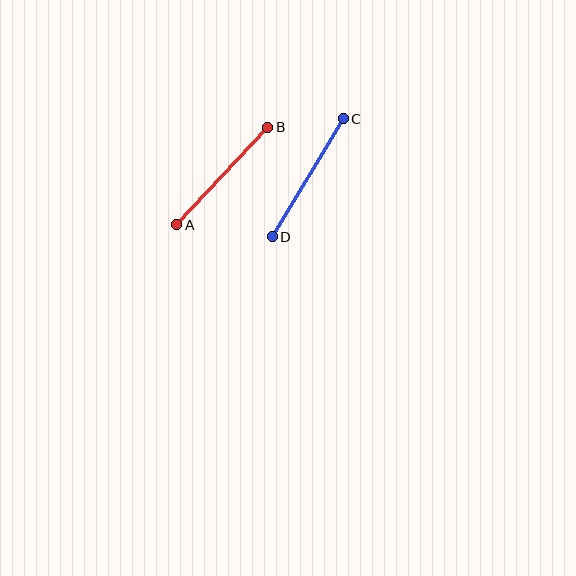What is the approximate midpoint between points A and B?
The midpoint is at approximately (222, 176) pixels.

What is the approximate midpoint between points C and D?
The midpoint is at approximately (308, 178) pixels.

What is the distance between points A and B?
The distance is approximately 133 pixels.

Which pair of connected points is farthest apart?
Points C and D are farthest apart.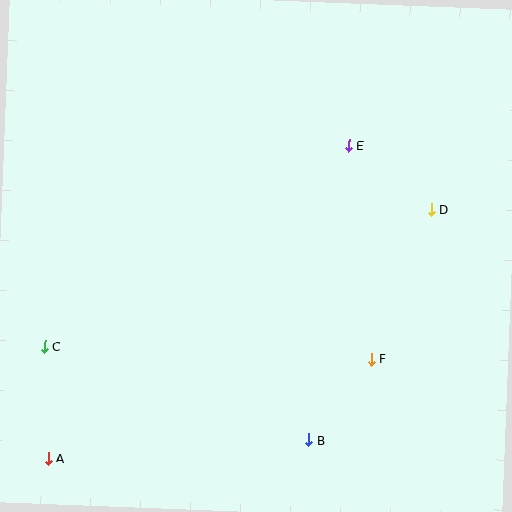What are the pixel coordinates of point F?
Point F is at (371, 359).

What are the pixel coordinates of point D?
Point D is at (431, 210).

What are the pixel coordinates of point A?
Point A is at (48, 459).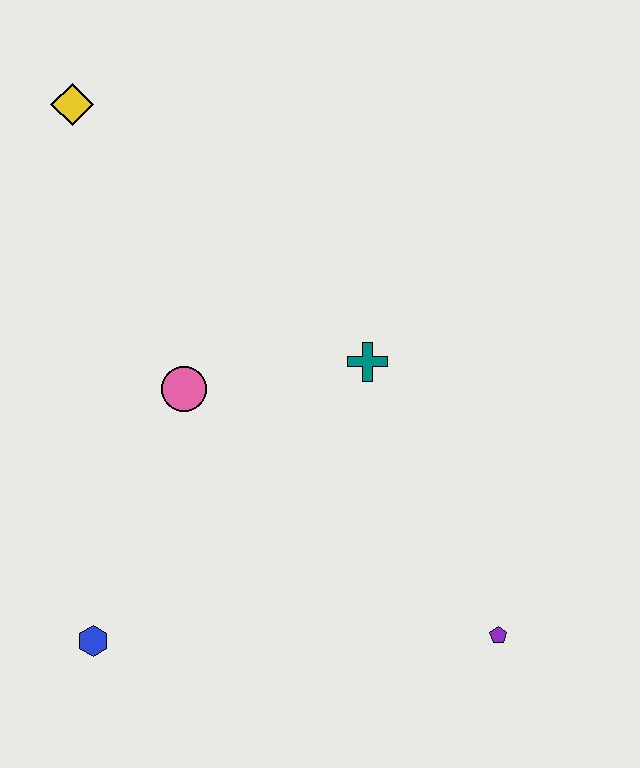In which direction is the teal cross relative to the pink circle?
The teal cross is to the right of the pink circle.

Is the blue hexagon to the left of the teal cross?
Yes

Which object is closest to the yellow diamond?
The pink circle is closest to the yellow diamond.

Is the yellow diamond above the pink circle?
Yes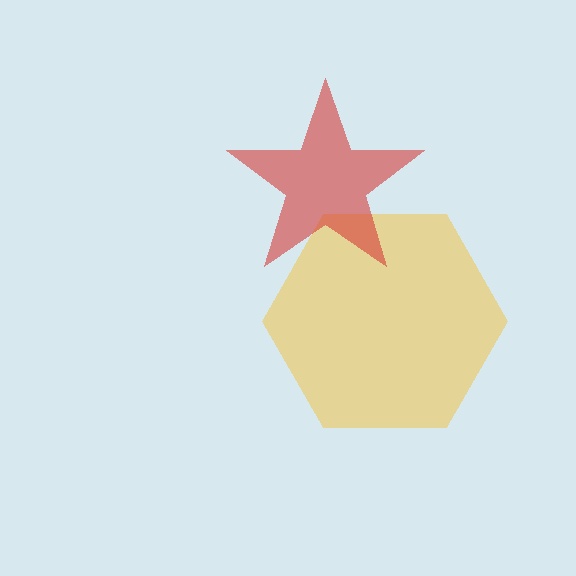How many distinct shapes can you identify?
There are 2 distinct shapes: a yellow hexagon, a red star.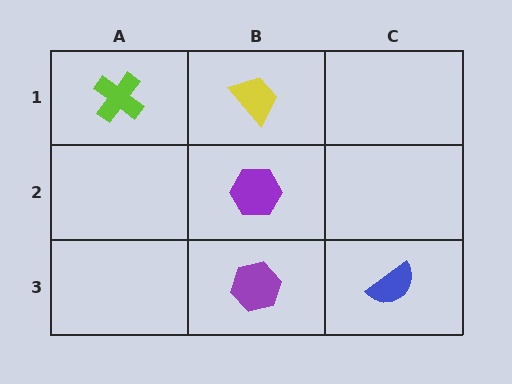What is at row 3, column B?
A purple hexagon.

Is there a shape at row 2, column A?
No, that cell is empty.